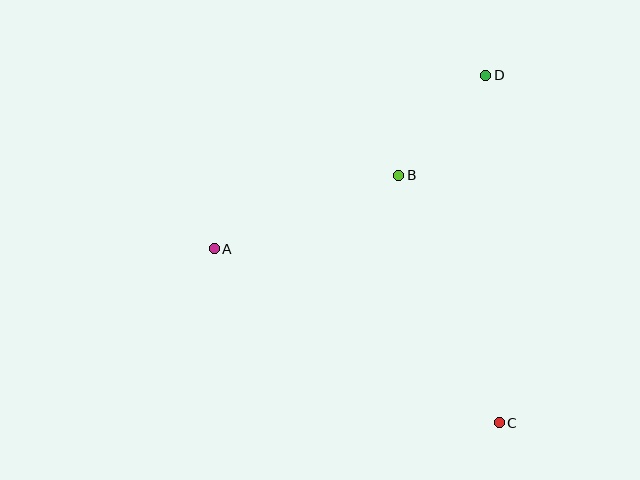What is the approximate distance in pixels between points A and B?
The distance between A and B is approximately 199 pixels.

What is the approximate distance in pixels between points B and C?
The distance between B and C is approximately 267 pixels.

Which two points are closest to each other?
Points B and D are closest to each other.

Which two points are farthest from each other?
Points C and D are farthest from each other.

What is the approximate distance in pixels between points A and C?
The distance between A and C is approximately 334 pixels.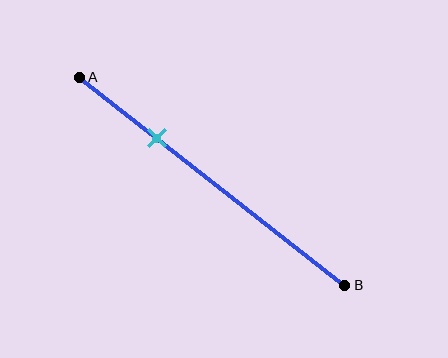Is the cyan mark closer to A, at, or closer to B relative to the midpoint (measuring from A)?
The cyan mark is closer to point A than the midpoint of segment AB.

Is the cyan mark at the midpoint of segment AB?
No, the mark is at about 30% from A, not at the 50% midpoint.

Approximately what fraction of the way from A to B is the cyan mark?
The cyan mark is approximately 30% of the way from A to B.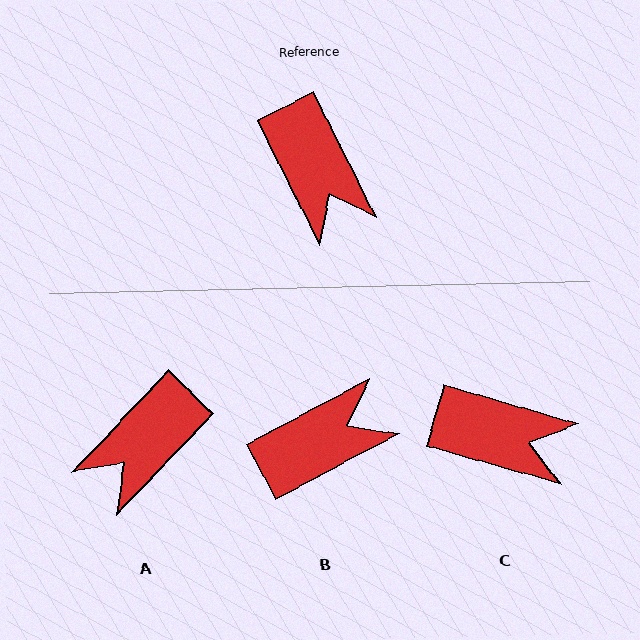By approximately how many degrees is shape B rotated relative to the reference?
Approximately 91 degrees counter-clockwise.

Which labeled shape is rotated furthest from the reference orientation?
B, about 91 degrees away.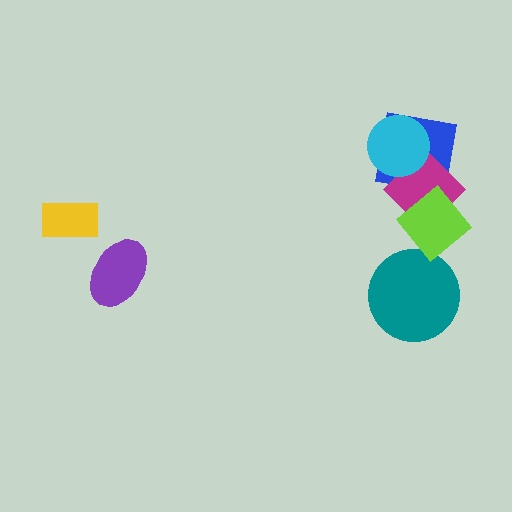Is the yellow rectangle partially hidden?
No, no other shape covers it.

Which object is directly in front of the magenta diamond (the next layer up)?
The cyan circle is directly in front of the magenta diamond.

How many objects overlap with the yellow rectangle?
0 objects overlap with the yellow rectangle.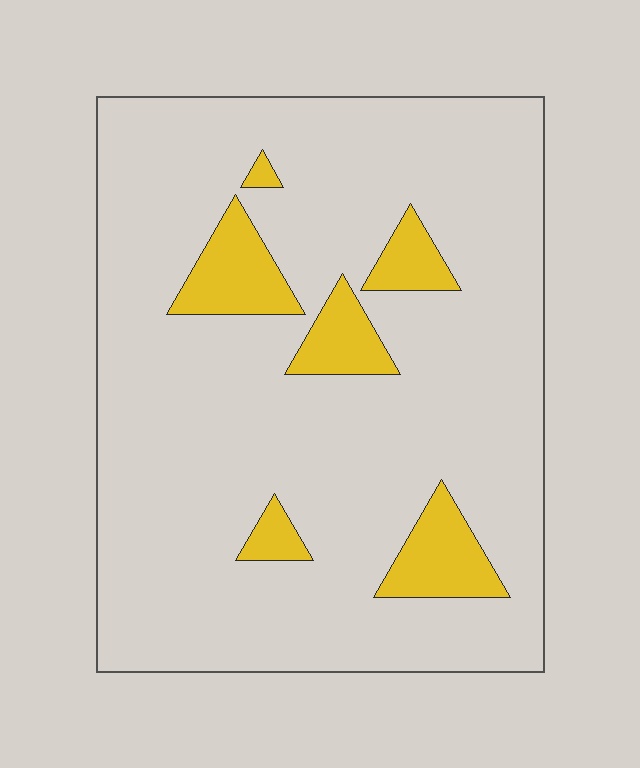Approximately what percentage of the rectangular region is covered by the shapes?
Approximately 10%.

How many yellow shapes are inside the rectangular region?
6.